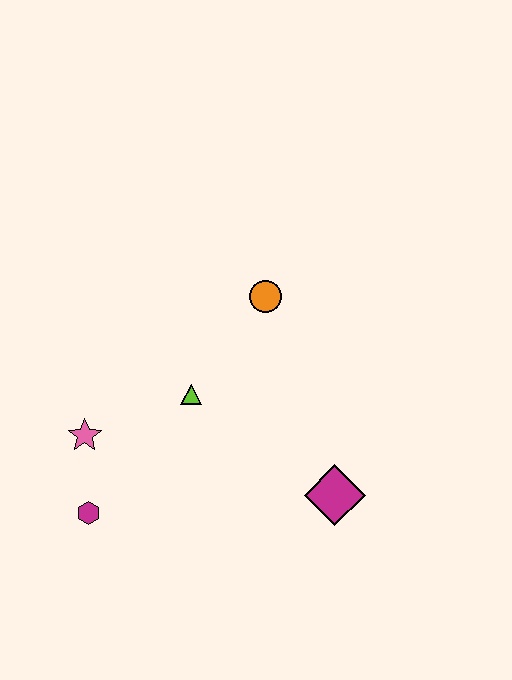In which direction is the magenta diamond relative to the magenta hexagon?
The magenta diamond is to the right of the magenta hexagon.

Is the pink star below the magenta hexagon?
No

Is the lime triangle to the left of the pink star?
No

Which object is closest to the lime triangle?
The pink star is closest to the lime triangle.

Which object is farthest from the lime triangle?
The magenta diamond is farthest from the lime triangle.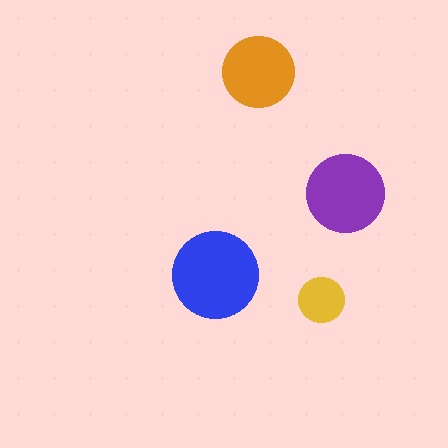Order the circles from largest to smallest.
the blue one, the purple one, the orange one, the yellow one.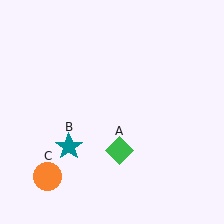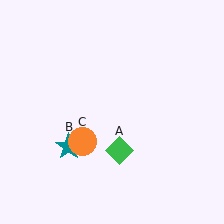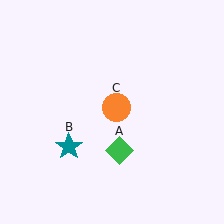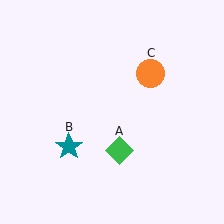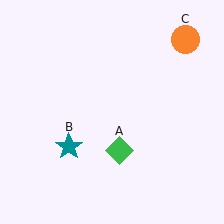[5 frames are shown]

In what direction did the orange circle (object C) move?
The orange circle (object C) moved up and to the right.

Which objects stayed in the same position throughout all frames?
Green diamond (object A) and teal star (object B) remained stationary.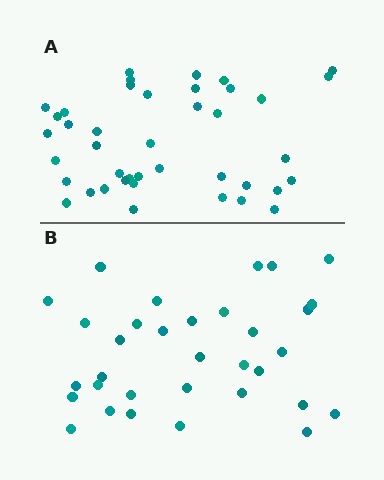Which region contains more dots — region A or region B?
Region A (the top region) has more dots.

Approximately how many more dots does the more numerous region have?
Region A has roughly 8 or so more dots than region B.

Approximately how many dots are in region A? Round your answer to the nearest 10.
About 40 dots. (The exact count is 41, which rounds to 40.)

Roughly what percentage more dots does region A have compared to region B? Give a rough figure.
About 25% more.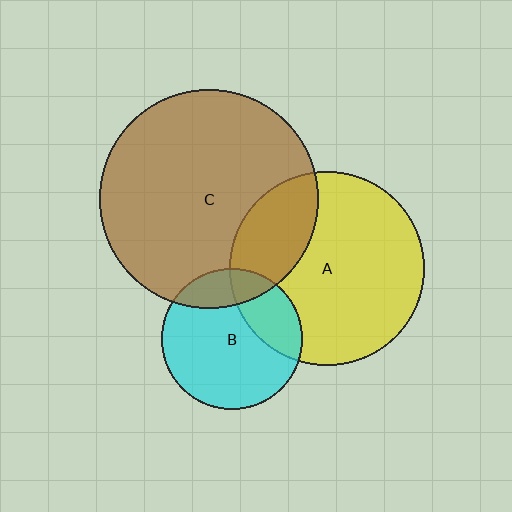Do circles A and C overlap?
Yes.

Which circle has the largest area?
Circle C (brown).